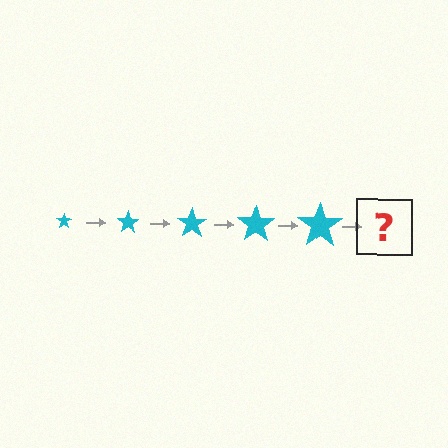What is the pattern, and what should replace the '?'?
The pattern is that the star gets progressively larger each step. The '?' should be a cyan star, larger than the previous one.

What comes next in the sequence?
The next element should be a cyan star, larger than the previous one.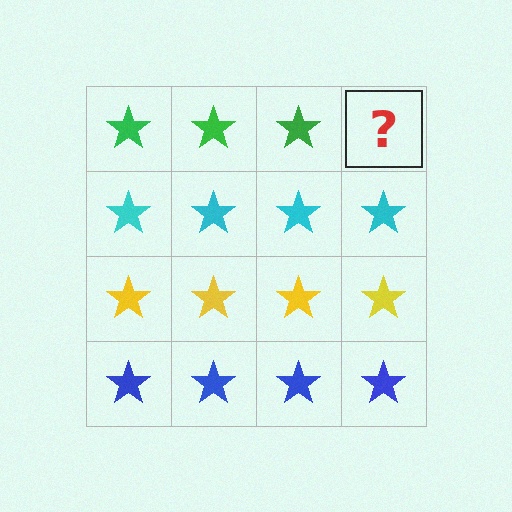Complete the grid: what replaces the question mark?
The question mark should be replaced with a green star.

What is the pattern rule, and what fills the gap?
The rule is that each row has a consistent color. The gap should be filled with a green star.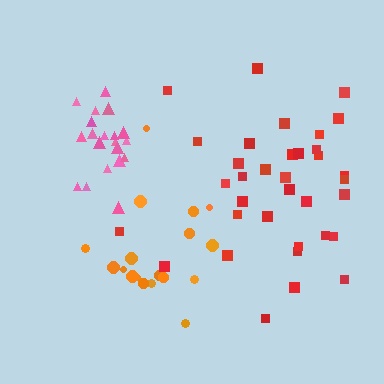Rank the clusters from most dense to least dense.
pink, red, orange.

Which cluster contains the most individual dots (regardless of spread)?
Red (35).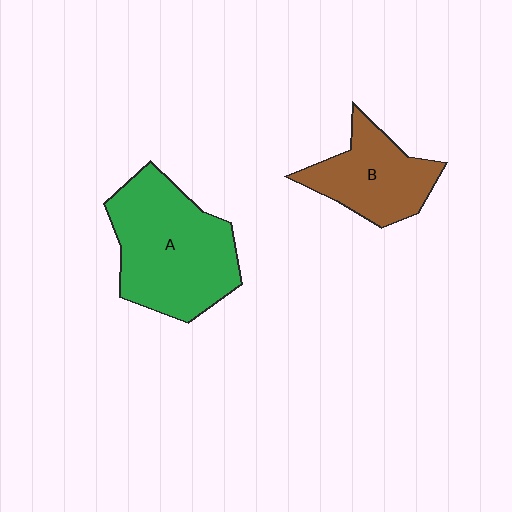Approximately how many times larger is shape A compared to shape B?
Approximately 1.6 times.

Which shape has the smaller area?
Shape B (brown).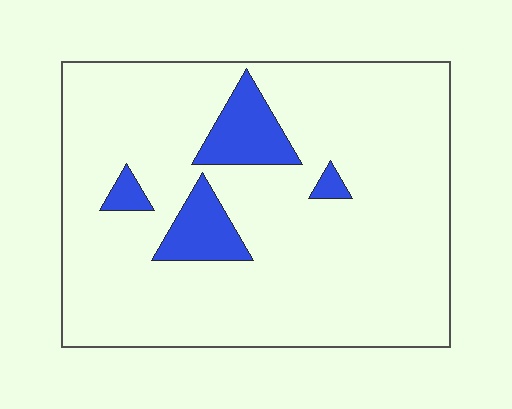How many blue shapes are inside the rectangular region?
4.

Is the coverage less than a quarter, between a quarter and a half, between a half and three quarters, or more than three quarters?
Less than a quarter.